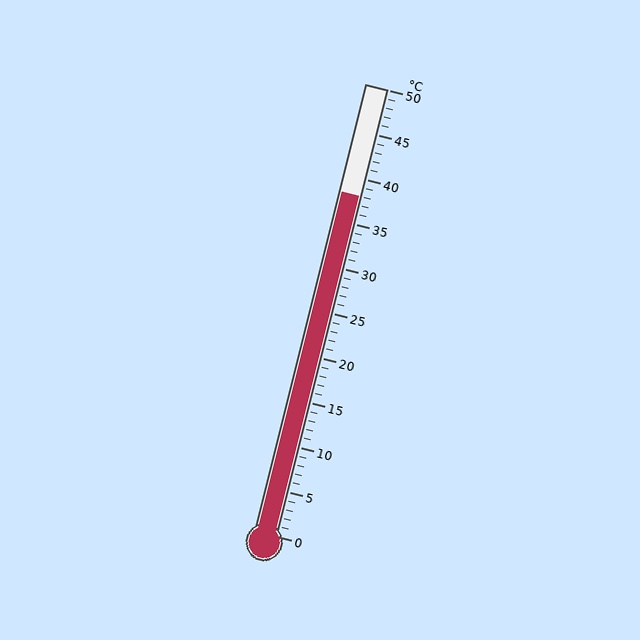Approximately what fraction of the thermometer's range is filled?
The thermometer is filled to approximately 75% of its range.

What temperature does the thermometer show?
The thermometer shows approximately 38°C.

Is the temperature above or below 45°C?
The temperature is below 45°C.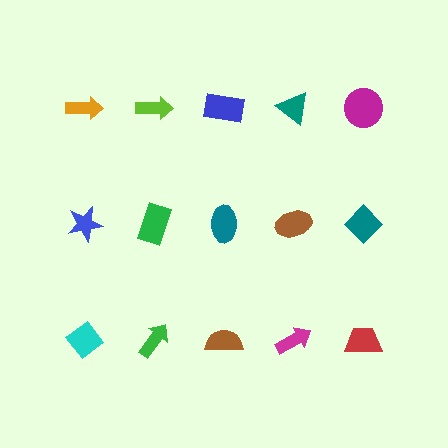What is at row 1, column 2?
A lime arrow.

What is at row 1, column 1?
An orange arrow.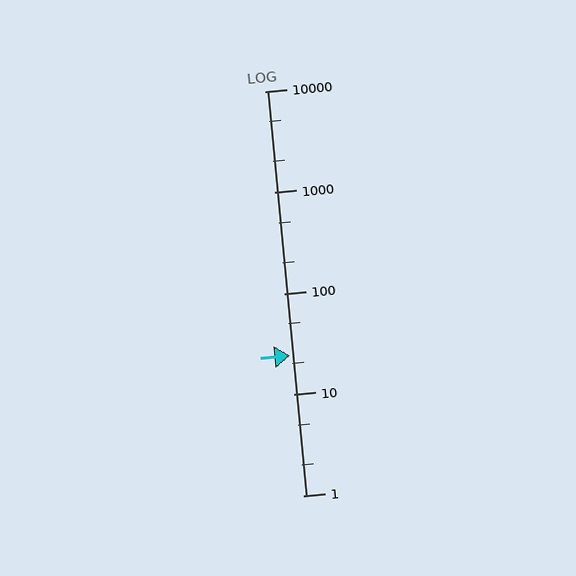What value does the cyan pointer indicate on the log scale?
The pointer indicates approximately 24.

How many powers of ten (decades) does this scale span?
The scale spans 4 decades, from 1 to 10000.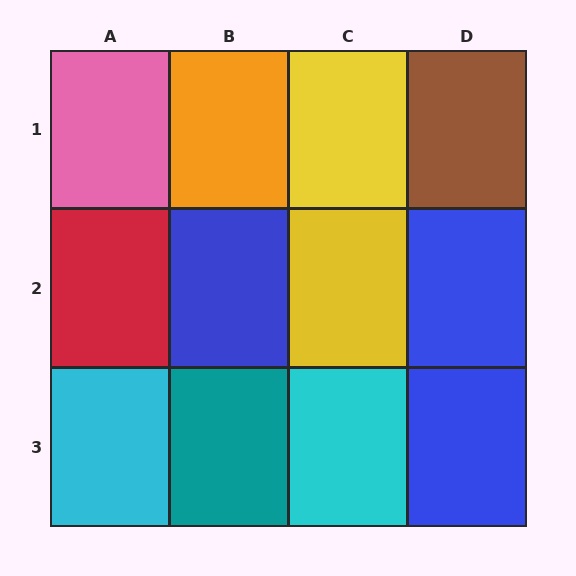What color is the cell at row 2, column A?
Red.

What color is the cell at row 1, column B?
Orange.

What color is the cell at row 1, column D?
Brown.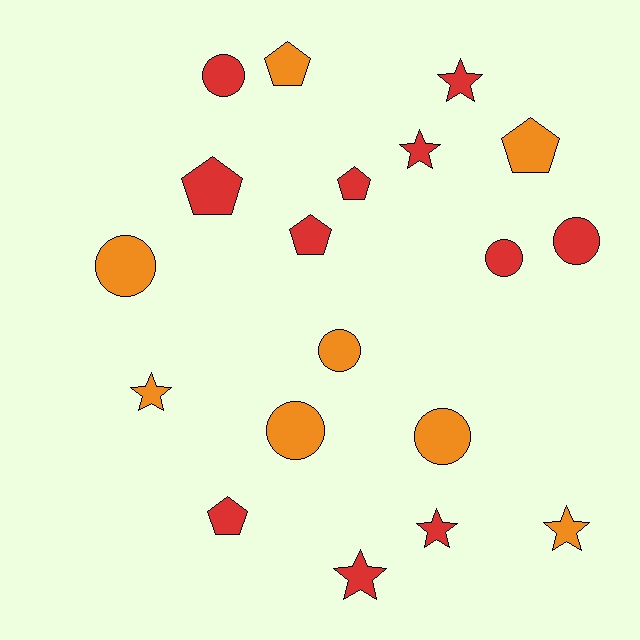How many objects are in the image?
There are 19 objects.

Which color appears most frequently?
Red, with 11 objects.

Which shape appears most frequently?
Circle, with 7 objects.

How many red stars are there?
There are 4 red stars.